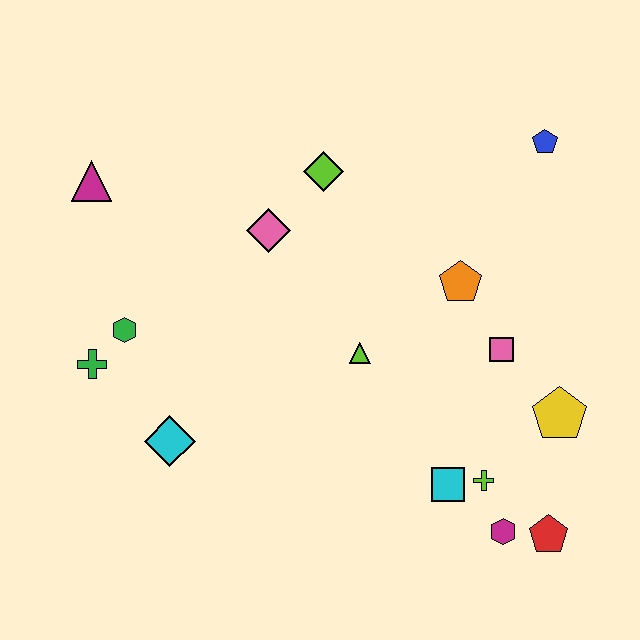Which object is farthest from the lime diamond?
The red pentagon is farthest from the lime diamond.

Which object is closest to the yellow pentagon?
The pink square is closest to the yellow pentagon.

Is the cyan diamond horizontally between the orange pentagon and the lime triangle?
No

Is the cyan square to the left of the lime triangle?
No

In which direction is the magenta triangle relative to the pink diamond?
The magenta triangle is to the left of the pink diamond.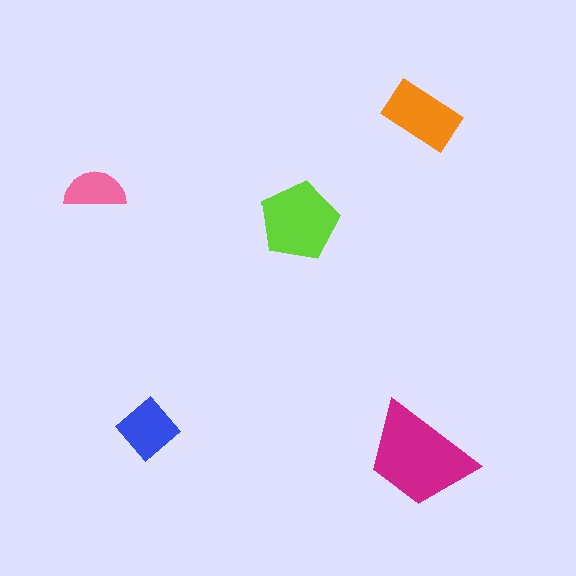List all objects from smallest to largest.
The pink semicircle, the blue diamond, the orange rectangle, the lime pentagon, the magenta trapezoid.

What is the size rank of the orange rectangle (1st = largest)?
3rd.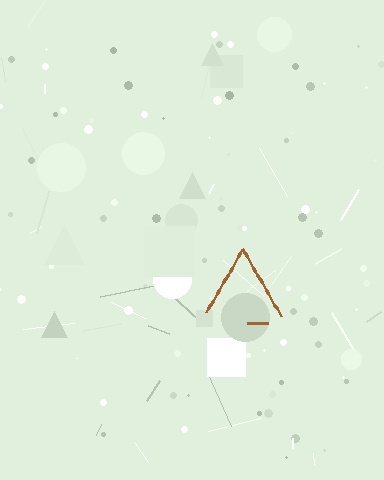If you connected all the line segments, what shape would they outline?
They would outline a triangle.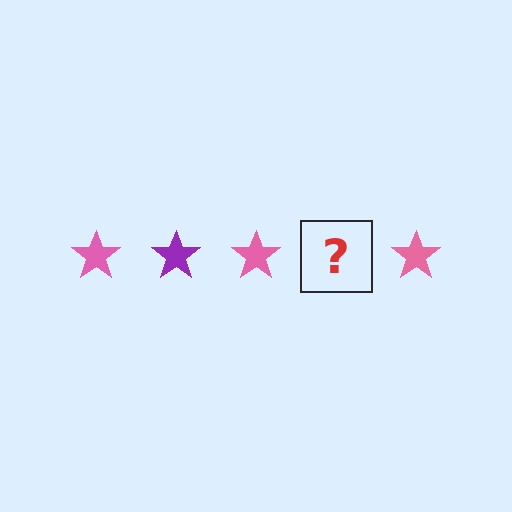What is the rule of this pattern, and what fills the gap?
The rule is that the pattern cycles through pink, purple stars. The gap should be filled with a purple star.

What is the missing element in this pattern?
The missing element is a purple star.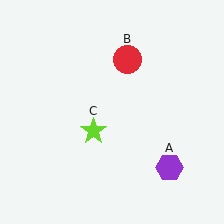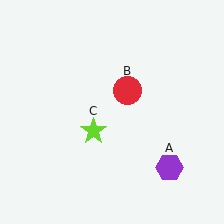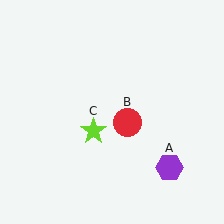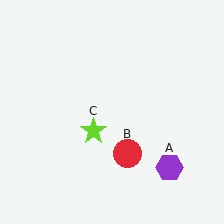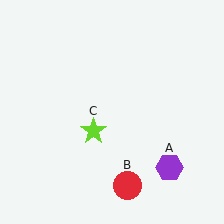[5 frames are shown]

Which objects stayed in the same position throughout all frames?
Purple hexagon (object A) and lime star (object C) remained stationary.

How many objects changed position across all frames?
1 object changed position: red circle (object B).